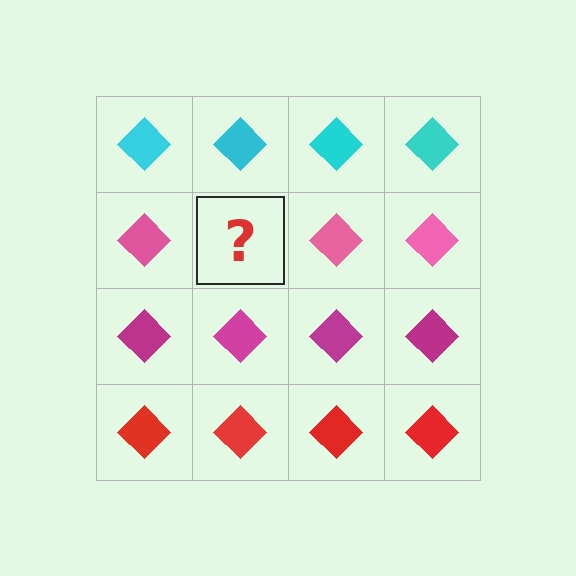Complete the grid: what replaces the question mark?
The question mark should be replaced with a pink diamond.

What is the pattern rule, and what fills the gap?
The rule is that each row has a consistent color. The gap should be filled with a pink diamond.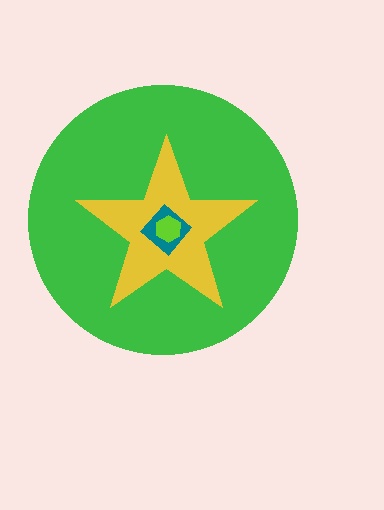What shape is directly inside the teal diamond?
The lime hexagon.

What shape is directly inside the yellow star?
The teal diamond.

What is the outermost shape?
The green circle.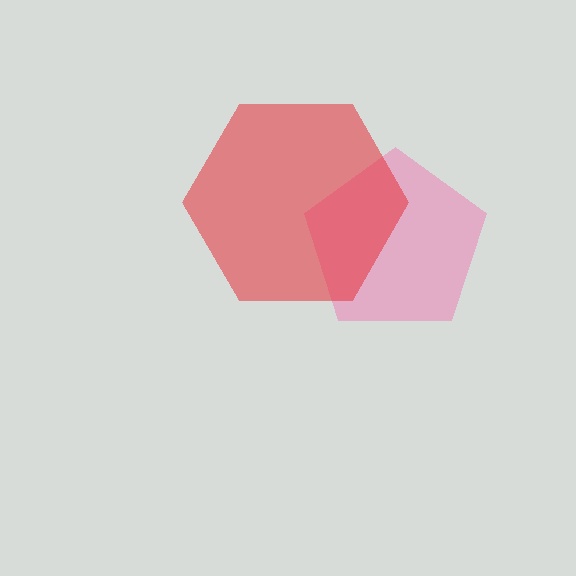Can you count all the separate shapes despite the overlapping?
Yes, there are 2 separate shapes.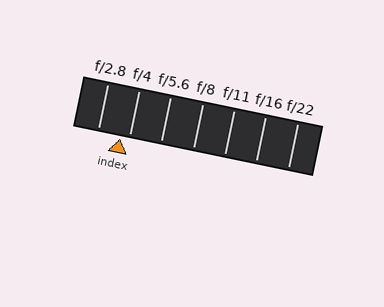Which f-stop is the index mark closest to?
The index mark is closest to f/4.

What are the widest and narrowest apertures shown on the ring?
The widest aperture shown is f/2.8 and the narrowest is f/22.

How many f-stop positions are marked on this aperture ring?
There are 7 f-stop positions marked.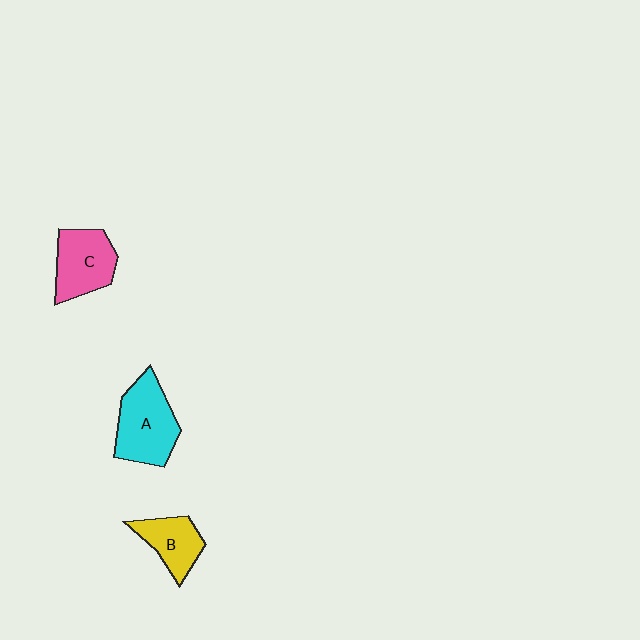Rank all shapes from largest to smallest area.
From largest to smallest: A (cyan), C (pink), B (yellow).